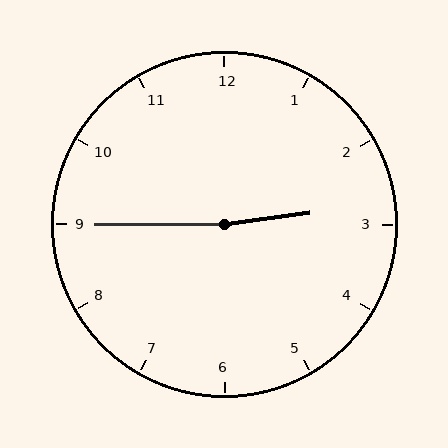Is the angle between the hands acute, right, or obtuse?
It is obtuse.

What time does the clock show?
2:45.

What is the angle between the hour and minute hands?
Approximately 172 degrees.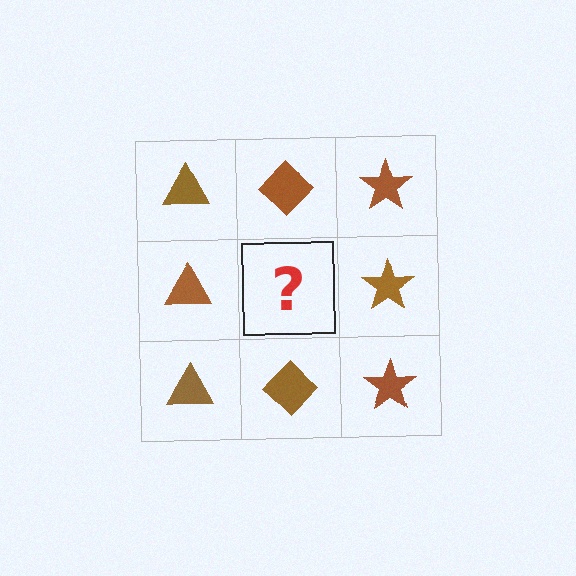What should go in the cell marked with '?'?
The missing cell should contain a brown diamond.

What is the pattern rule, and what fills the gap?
The rule is that each column has a consistent shape. The gap should be filled with a brown diamond.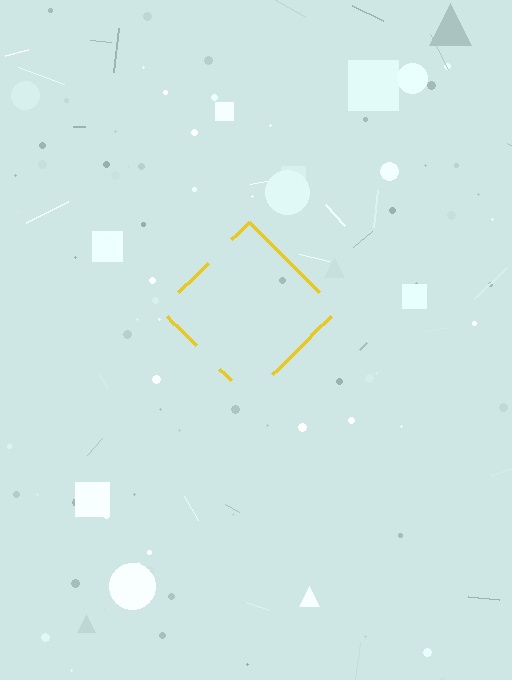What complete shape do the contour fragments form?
The contour fragments form a diamond.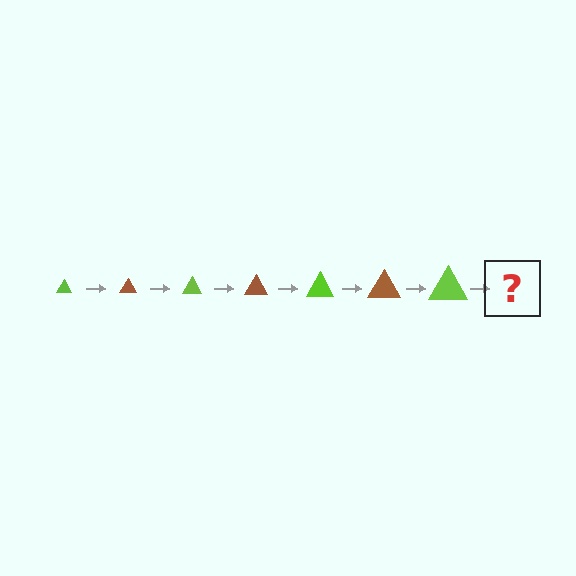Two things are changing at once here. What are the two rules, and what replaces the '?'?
The two rules are that the triangle grows larger each step and the color cycles through lime and brown. The '?' should be a brown triangle, larger than the previous one.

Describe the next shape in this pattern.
It should be a brown triangle, larger than the previous one.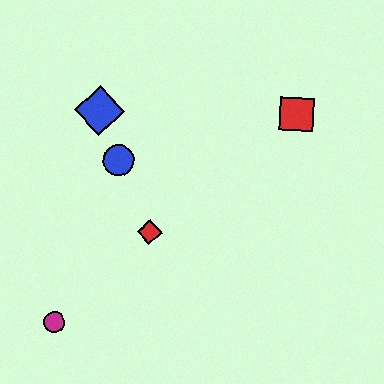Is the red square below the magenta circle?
No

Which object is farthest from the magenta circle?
The red square is farthest from the magenta circle.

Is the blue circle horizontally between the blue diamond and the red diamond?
Yes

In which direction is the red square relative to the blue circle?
The red square is to the right of the blue circle.